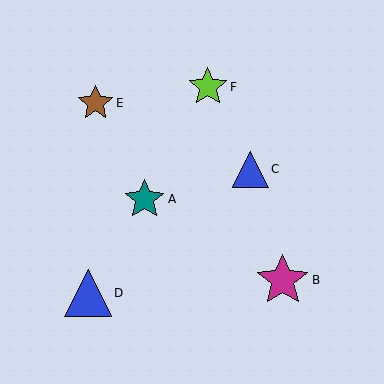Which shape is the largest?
The magenta star (labeled B) is the largest.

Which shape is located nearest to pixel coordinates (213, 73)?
The lime star (labeled F) at (208, 87) is nearest to that location.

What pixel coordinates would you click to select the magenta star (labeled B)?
Click at (283, 280) to select the magenta star B.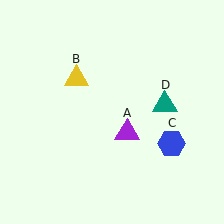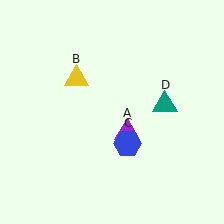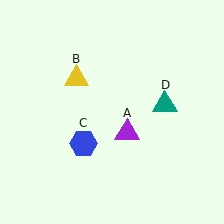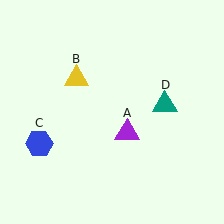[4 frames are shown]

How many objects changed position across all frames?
1 object changed position: blue hexagon (object C).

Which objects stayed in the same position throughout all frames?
Purple triangle (object A) and yellow triangle (object B) and teal triangle (object D) remained stationary.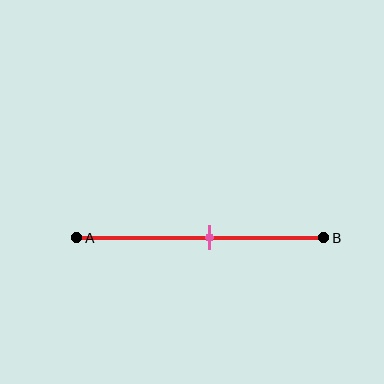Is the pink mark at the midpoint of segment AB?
No, the mark is at about 55% from A, not at the 50% midpoint.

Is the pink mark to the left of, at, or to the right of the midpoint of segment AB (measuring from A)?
The pink mark is to the right of the midpoint of segment AB.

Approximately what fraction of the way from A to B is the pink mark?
The pink mark is approximately 55% of the way from A to B.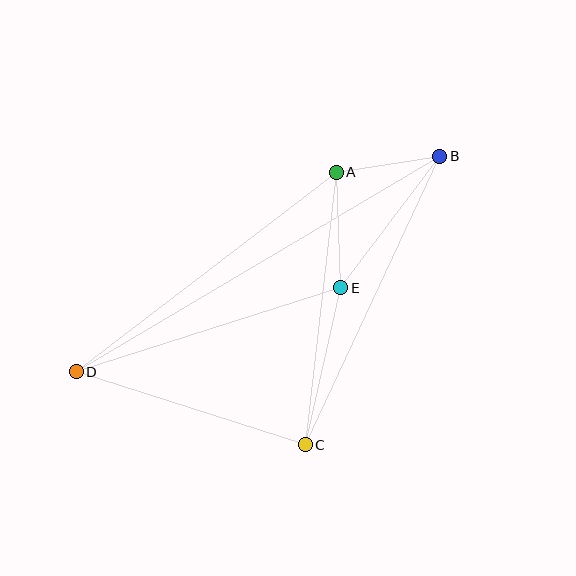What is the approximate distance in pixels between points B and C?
The distance between B and C is approximately 319 pixels.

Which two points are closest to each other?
Points A and B are closest to each other.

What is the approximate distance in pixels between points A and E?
The distance between A and E is approximately 116 pixels.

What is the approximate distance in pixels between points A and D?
The distance between A and D is approximately 328 pixels.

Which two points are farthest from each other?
Points B and D are farthest from each other.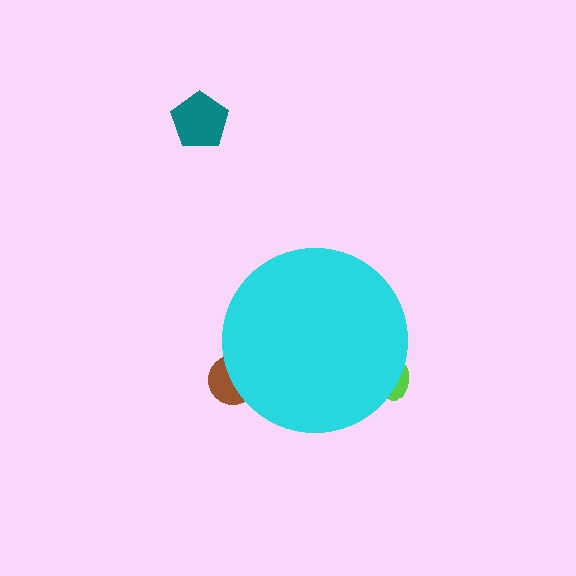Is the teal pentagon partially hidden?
No, the teal pentagon is fully visible.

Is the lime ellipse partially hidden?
Yes, the lime ellipse is partially hidden behind the cyan circle.